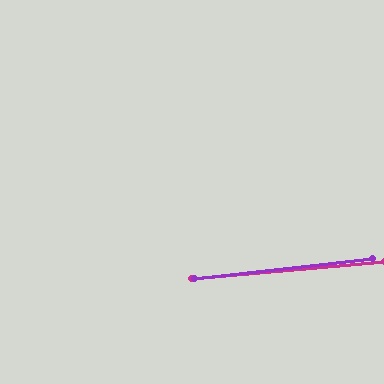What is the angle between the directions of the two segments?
Approximately 2 degrees.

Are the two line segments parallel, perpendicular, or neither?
Parallel — their directions differ by only 1.6°.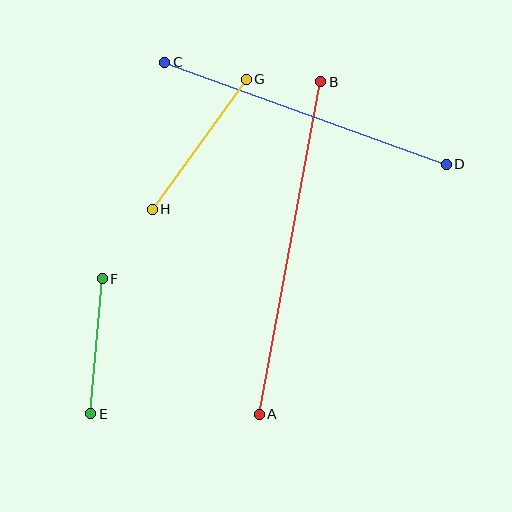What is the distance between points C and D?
The distance is approximately 300 pixels.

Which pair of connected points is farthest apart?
Points A and B are farthest apart.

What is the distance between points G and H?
The distance is approximately 160 pixels.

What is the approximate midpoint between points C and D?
The midpoint is at approximately (305, 113) pixels.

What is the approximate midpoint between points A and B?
The midpoint is at approximately (290, 248) pixels.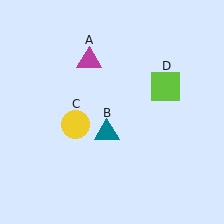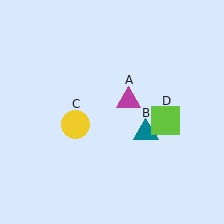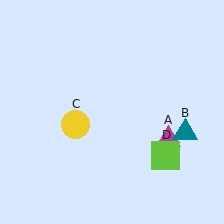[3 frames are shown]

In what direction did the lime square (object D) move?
The lime square (object D) moved down.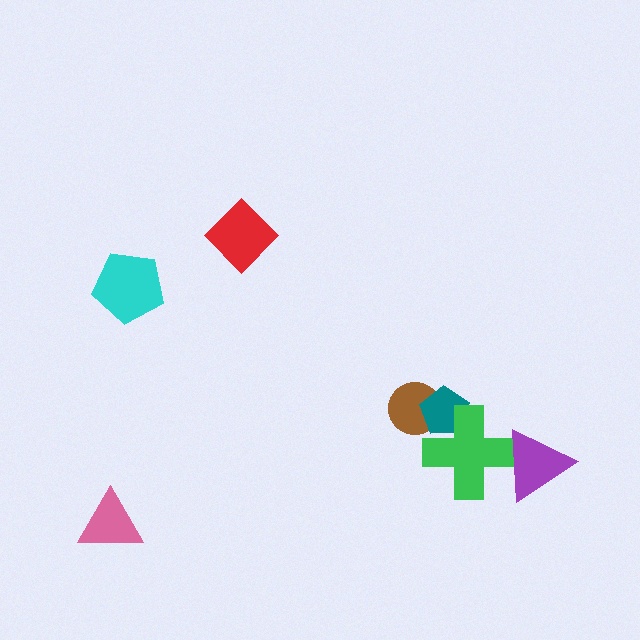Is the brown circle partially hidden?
Yes, it is partially covered by another shape.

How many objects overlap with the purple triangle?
1 object overlaps with the purple triangle.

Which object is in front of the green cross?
The purple triangle is in front of the green cross.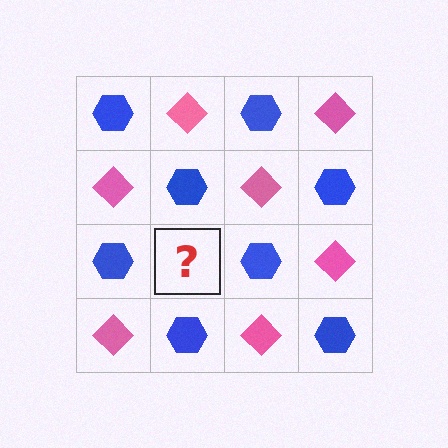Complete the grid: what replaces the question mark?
The question mark should be replaced with a pink diamond.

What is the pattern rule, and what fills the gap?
The rule is that it alternates blue hexagon and pink diamond in a checkerboard pattern. The gap should be filled with a pink diamond.